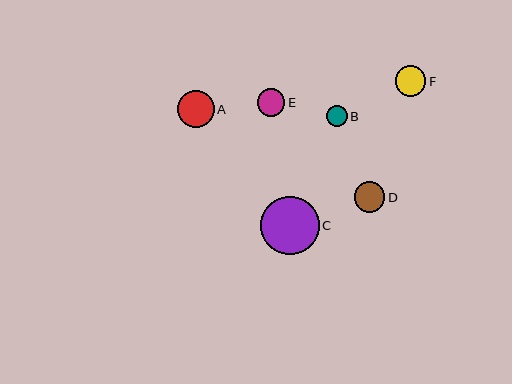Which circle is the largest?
Circle C is the largest with a size of approximately 58 pixels.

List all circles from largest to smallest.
From largest to smallest: C, A, D, F, E, B.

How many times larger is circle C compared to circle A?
Circle C is approximately 1.6 times the size of circle A.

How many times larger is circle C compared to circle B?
Circle C is approximately 2.7 times the size of circle B.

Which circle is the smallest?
Circle B is the smallest with a size of approximately 21 pixels.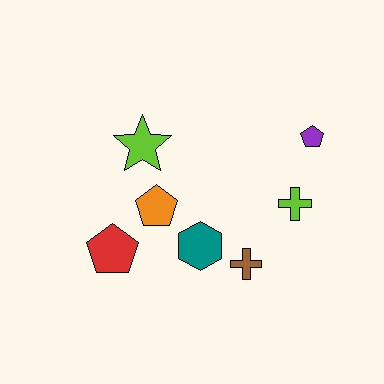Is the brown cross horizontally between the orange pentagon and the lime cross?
Yes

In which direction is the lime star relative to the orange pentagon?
The lime star is above the orange pentagon.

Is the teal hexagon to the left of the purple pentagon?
Yes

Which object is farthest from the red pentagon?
The purple pentagon is farthest from the red pentagon.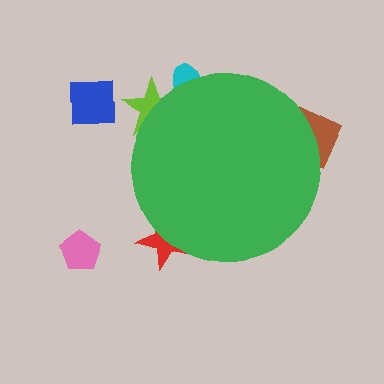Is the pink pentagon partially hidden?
No, the pink pentagon is fully visible.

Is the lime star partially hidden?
Yes, the lime star is partially hidden behind the green circle.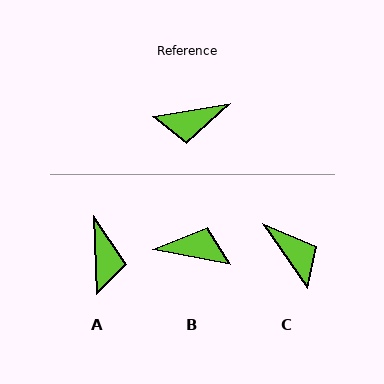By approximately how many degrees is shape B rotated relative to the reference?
Approximately 160 degrees counter-clockwise.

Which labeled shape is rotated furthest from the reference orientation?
B, about 160 degrees away.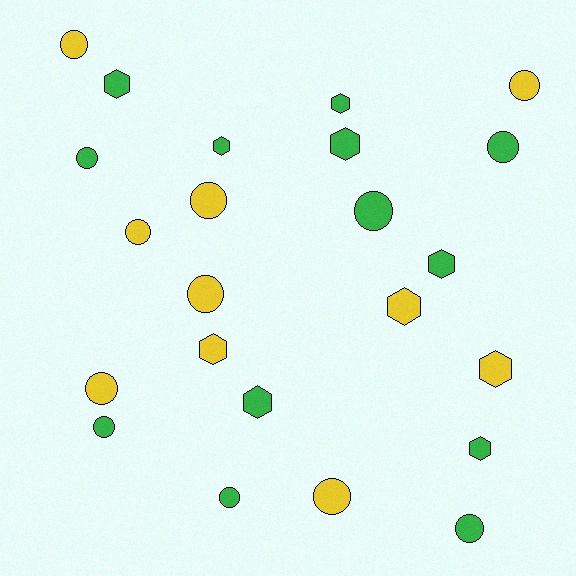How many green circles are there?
There are 6 green circles.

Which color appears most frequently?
Green, with 13 objects.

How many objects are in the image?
There are 23 objects.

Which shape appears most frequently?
Circle, with 13 objects.